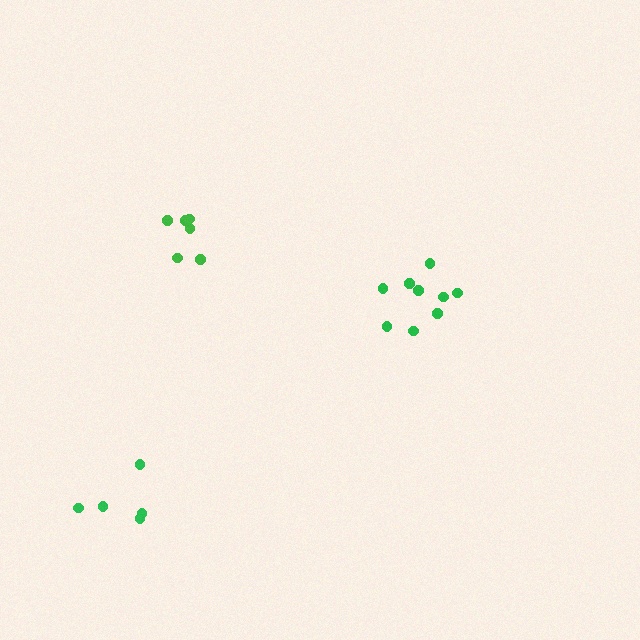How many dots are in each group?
Group 1: 5 dots, Group 2: 9 dots, Group 3: 6 dots (20 total).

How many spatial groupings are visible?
There are 3 spatial groupings.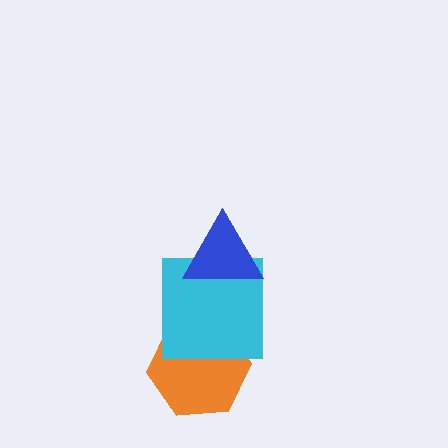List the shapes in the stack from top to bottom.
From top to bottom: the blue triangle, the cyan square, the orange hexagon.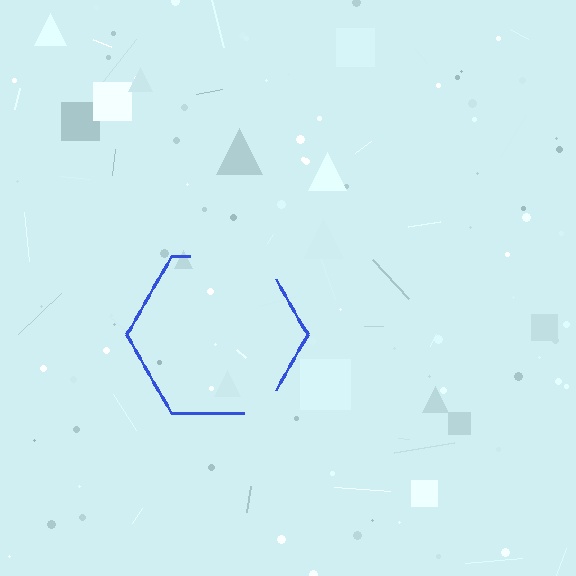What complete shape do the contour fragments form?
The contour fragments form a hexagon.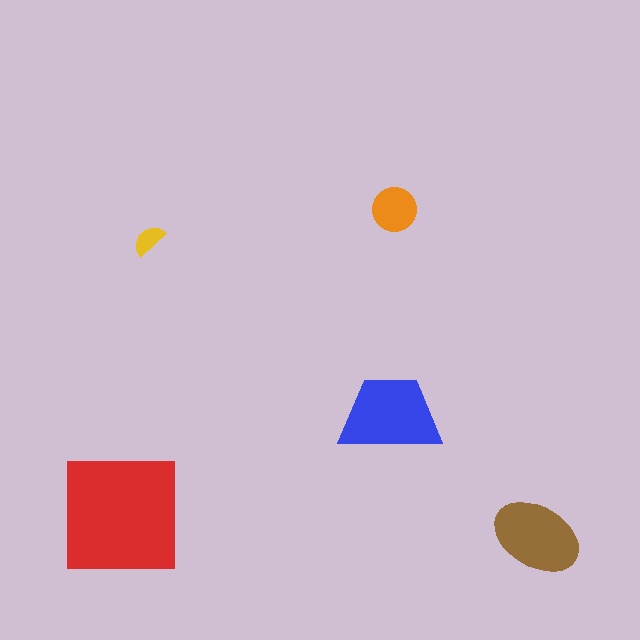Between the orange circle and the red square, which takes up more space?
The red square.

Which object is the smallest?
The yellow semicircle.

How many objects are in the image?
There are 5 objects in the image.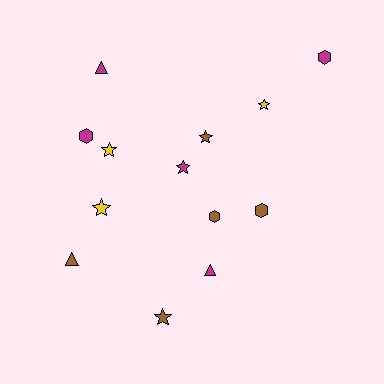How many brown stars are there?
There are 2 brown stars.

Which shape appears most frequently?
Star, with 6 objects.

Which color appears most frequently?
Magenta, with 5 objects.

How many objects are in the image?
There are 13 objects.